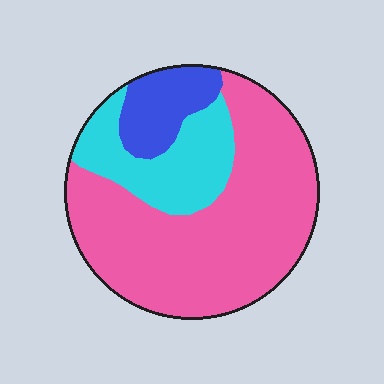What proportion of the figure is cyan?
Cyan covers around 20% of the figure.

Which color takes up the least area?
Blue, at roughly 15%.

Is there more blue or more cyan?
Cyan.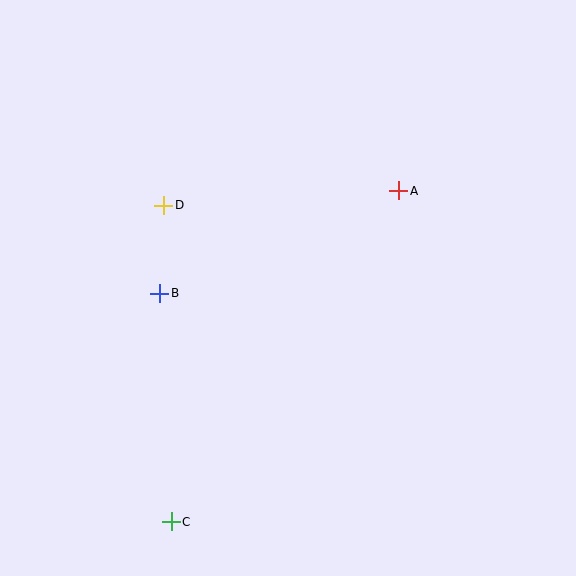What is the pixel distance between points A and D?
The distance between A and D is 235 pixels.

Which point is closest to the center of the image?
Point B at (160, 293) is closest to the center.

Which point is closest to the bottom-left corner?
Point C is closest to the bottom-left corner.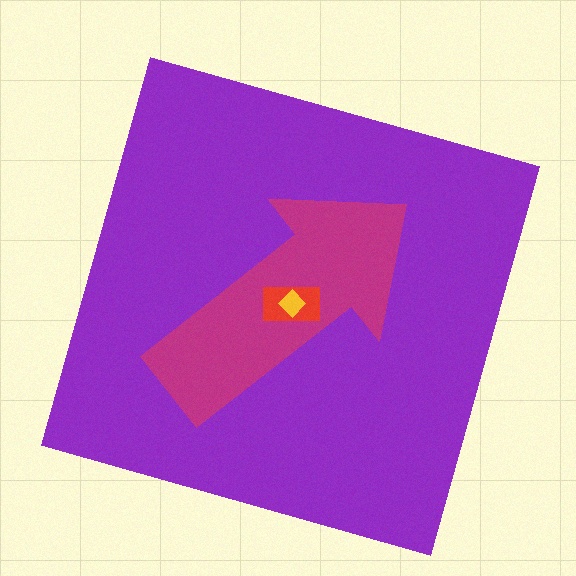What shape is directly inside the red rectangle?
The yellow diamond.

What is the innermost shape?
The yellow diamond.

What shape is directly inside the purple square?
The magenta arrow.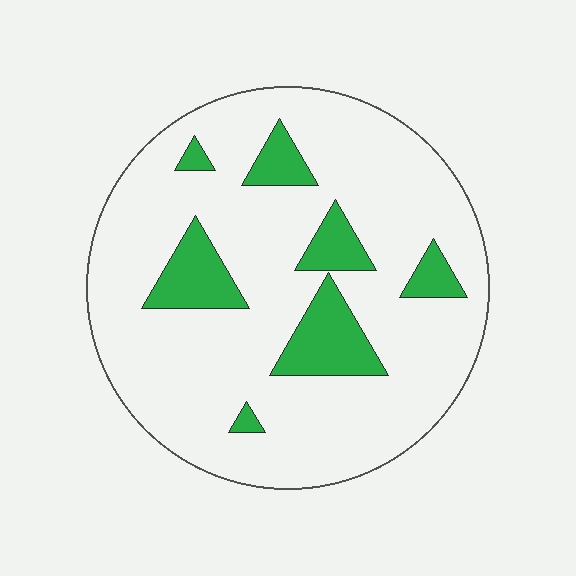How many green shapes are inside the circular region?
7.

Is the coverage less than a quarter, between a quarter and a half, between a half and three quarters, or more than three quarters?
Less than a quarter.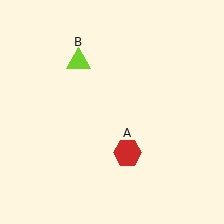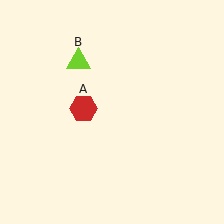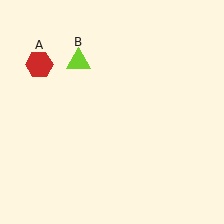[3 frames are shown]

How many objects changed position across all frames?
1 object changed position: red hexagon (object A).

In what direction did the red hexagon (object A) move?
The red hexagon (object A) moved up and to the left.